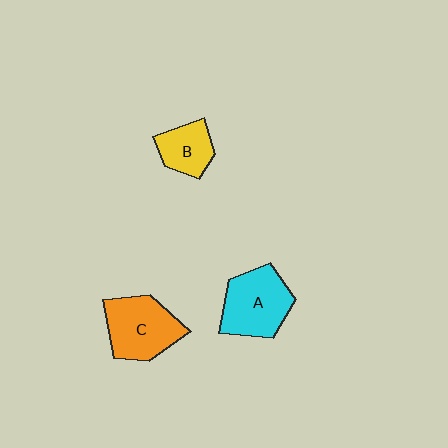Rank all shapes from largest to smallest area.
From largest to smallest: C (orange), A (cyan), B (yellow).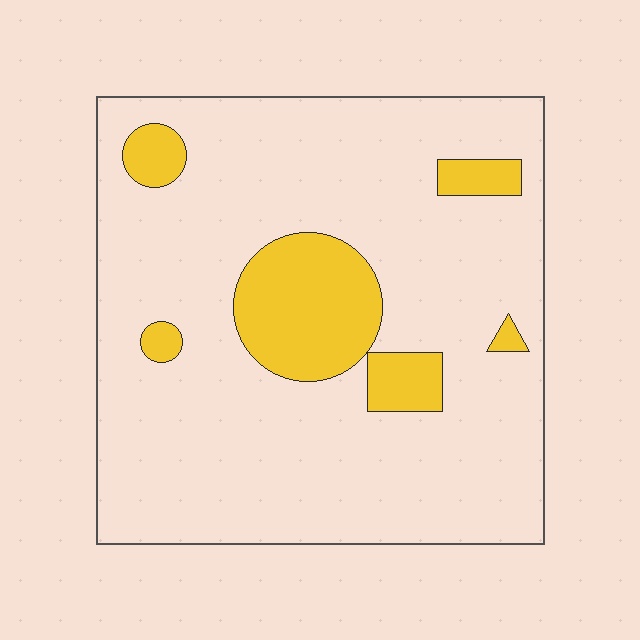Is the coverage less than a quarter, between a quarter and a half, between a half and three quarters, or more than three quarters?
Less than a quarter.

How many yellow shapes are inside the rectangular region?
6.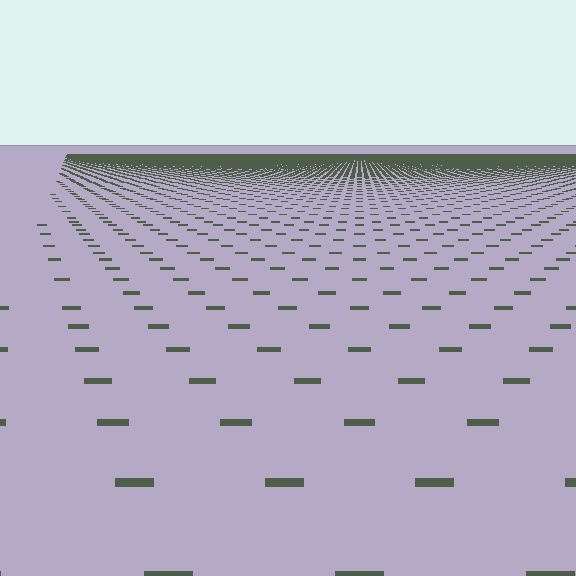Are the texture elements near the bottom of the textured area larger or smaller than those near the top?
Larger. Near the bottom, elements are closer to the viewer and appear at a bigger on-screen size.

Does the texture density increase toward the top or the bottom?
Density increases toward the top.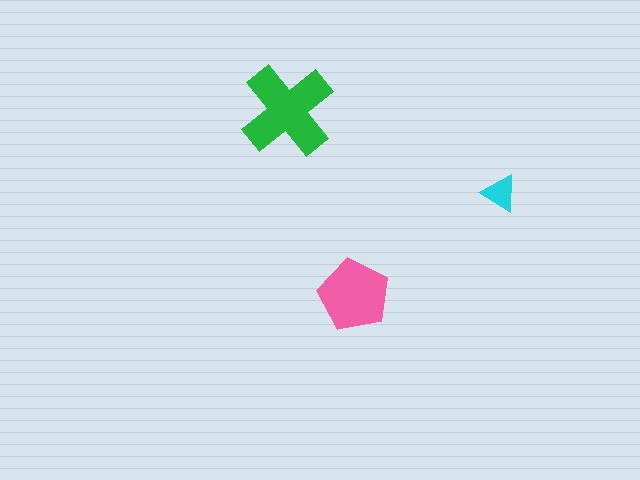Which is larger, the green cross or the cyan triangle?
The green cross.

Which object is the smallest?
The cyan triangle.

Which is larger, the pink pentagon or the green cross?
The green cross.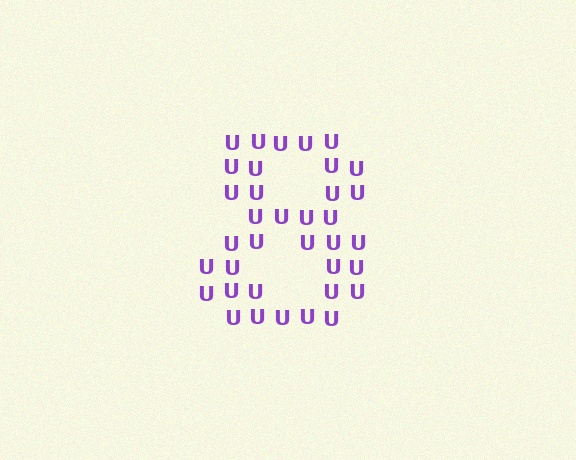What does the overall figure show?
The overall figure shows the digit 8.